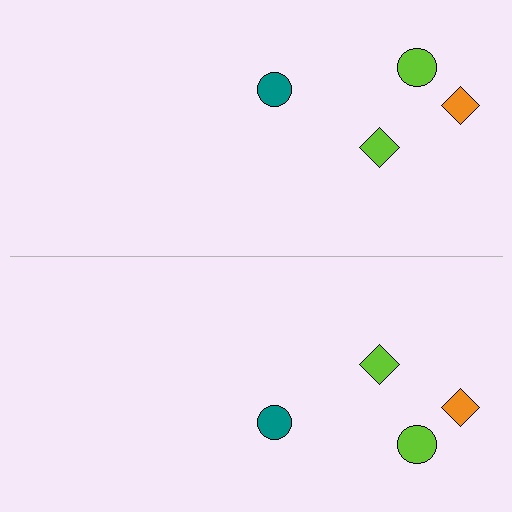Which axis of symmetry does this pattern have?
The pattern has a horizontal axis of symmetry running through the center of the image.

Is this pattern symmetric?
Yes, this pattern has bilateral (reflection) symmetry.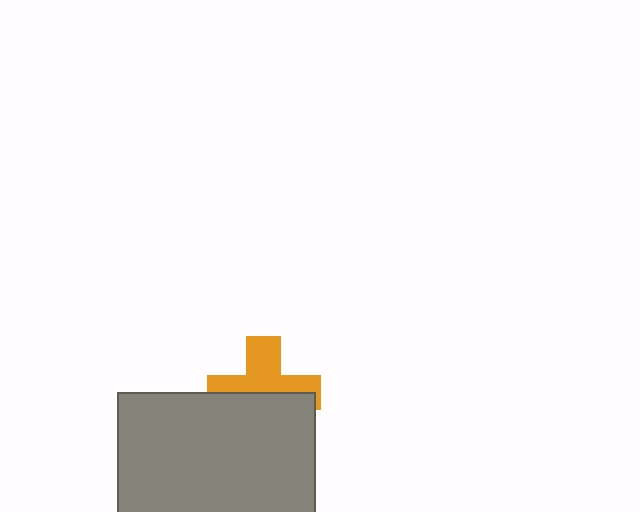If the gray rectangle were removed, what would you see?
You would see the complete orange cross.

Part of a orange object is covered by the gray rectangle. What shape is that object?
It is a cross.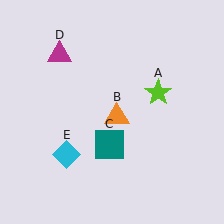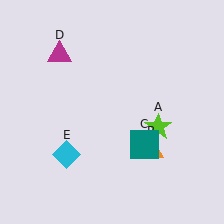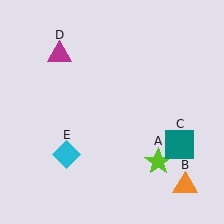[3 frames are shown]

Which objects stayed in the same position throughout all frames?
Magenta triangle (object D) and cyan diamond (object E) remained stationary.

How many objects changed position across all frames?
3 objects changed position: lime star (object A), orange triangle (object B), teal square (object C).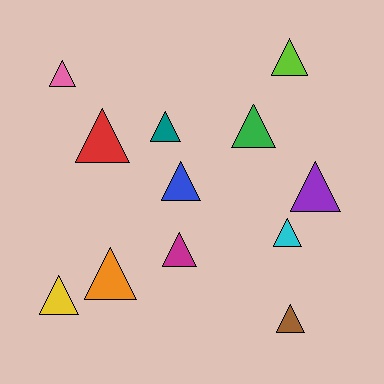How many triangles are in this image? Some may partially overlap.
There are 12 triangles.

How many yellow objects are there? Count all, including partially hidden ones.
There is 1 yellow object.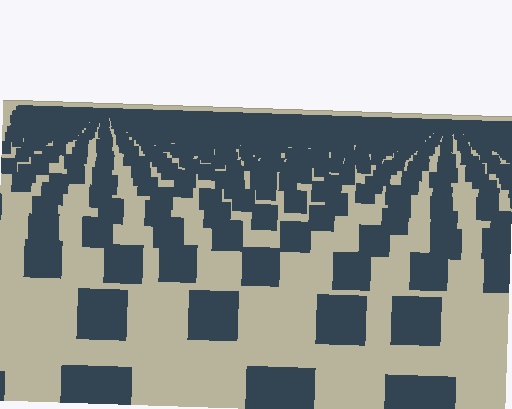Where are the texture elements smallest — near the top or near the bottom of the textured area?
Near the top.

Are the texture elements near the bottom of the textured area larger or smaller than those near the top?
Larger. Near the bottom, elements are closer to the viewer and appear at a bigger on-screen size.